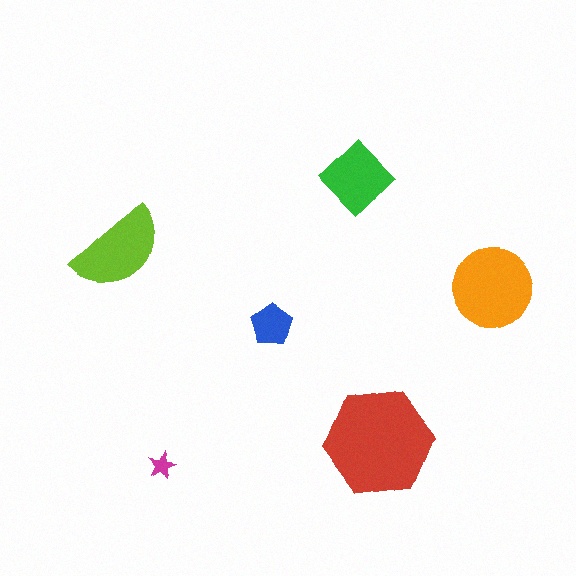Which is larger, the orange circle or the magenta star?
The orange circle.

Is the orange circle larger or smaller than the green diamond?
Larger.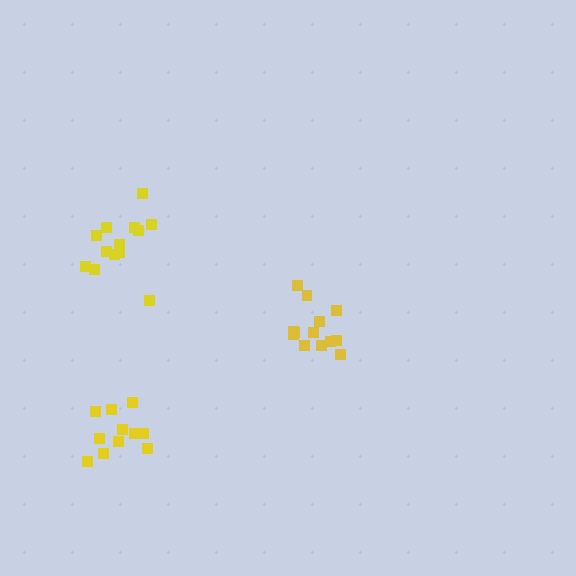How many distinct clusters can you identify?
There are 3 distinct clusters.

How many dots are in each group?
Group 1: 13 dots, Group 2: 11 dots, Group 3: 13 dots (37 total).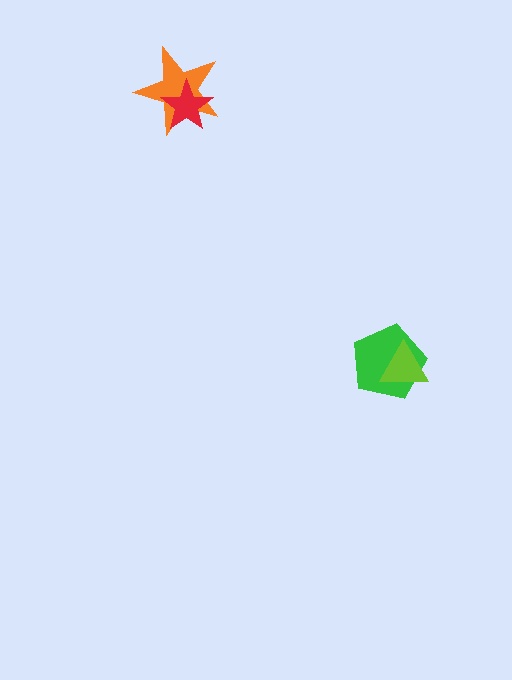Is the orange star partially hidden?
Yes, it is partially covered by another shape.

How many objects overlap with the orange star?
1 object overlaps with the orange star.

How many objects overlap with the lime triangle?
1 object overlaps with the lime triangle.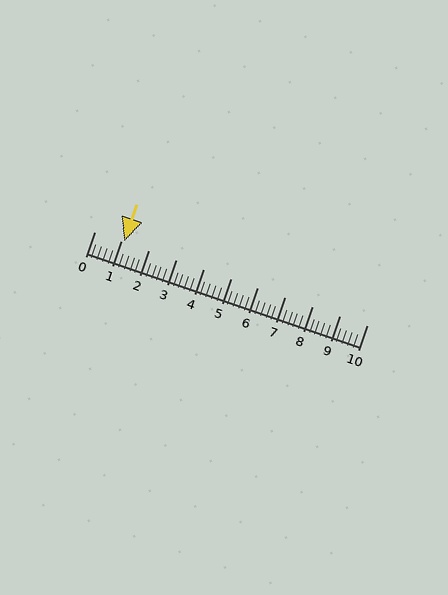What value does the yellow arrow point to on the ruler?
The yellow arrow points to approximately 1.1.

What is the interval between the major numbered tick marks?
The major tick marks are spaced 1 units apart.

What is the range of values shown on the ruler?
The ruler shows values from 0 to 10.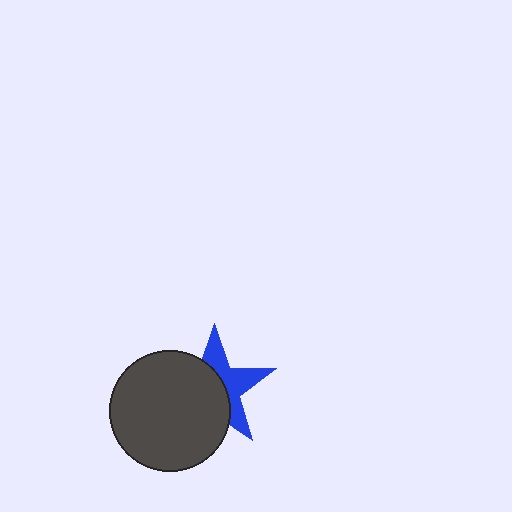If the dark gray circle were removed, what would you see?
You would see the complete blue star.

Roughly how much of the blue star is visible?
A small part of it is visible (roughly 44%).